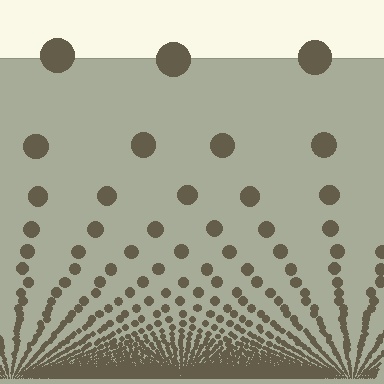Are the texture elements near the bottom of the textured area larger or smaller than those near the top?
Smaller. The gradient is inverted — elements near the bottom are smaller and denser.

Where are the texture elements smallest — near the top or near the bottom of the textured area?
Near the bottom.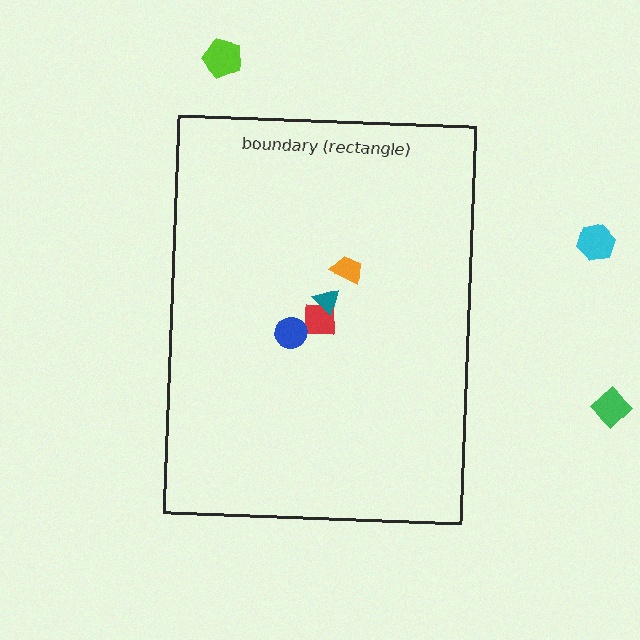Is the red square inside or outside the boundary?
Inside.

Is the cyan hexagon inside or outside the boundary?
Outside.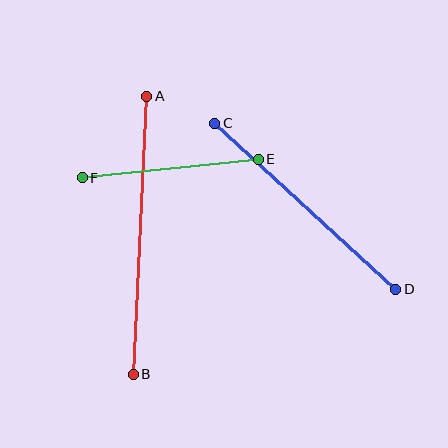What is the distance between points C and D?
The distance is approximately 246 pixels.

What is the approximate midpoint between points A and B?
The midpoint is at approximately (140, 235) pixels.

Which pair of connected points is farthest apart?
Points A and B are farthest apart.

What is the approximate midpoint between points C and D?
The midpoint is at approximately (305, 206) pixels.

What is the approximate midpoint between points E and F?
The midpoint is at approximately (170, 168) pixels.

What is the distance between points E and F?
The distance is approximately 177 pixels.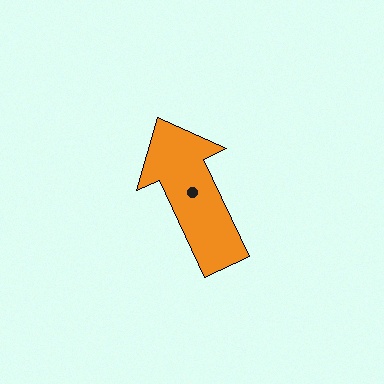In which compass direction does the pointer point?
Northwest.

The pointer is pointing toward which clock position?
Roughly 11 o'clock.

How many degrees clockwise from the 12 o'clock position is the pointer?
Approximately 335 degrees.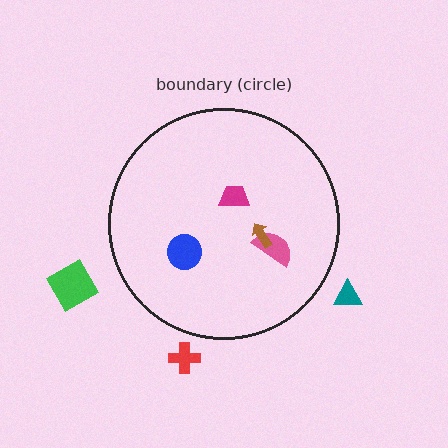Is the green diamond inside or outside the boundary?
Outside.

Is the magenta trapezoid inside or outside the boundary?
Inside.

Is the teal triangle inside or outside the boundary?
Outside.